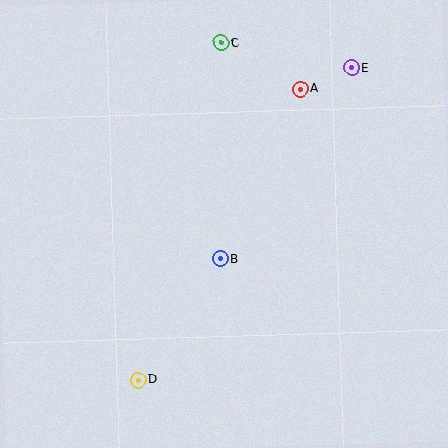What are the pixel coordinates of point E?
Point E is at (351, 68).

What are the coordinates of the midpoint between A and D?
The midpoint between A and D is at (219, 235).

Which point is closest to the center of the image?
Point B at (220, 259) is closest to the center.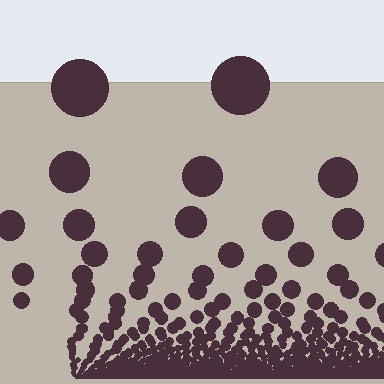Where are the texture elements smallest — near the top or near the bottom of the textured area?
Near the bottom.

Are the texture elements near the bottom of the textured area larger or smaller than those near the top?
Smaller. The gradient is inverted — elements near the bottom are smaller and denser.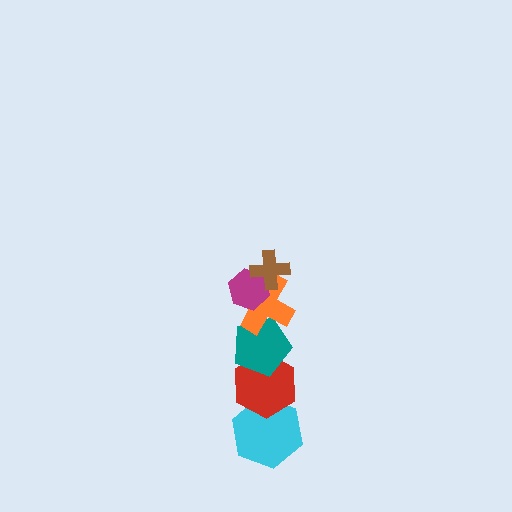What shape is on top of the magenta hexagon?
The brown cross is on top of the magenta hexagon.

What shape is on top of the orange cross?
The magenta hexagon is on top of the orange cross.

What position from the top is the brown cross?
The brown cross is 1st from the top.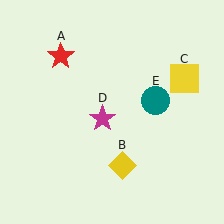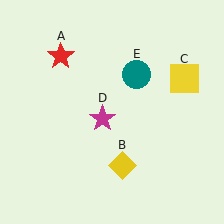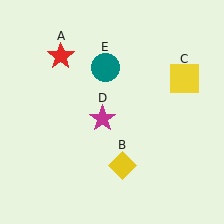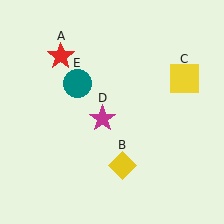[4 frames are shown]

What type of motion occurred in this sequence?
The teal circle (object E) rotated counterclockwise around the center of the scene.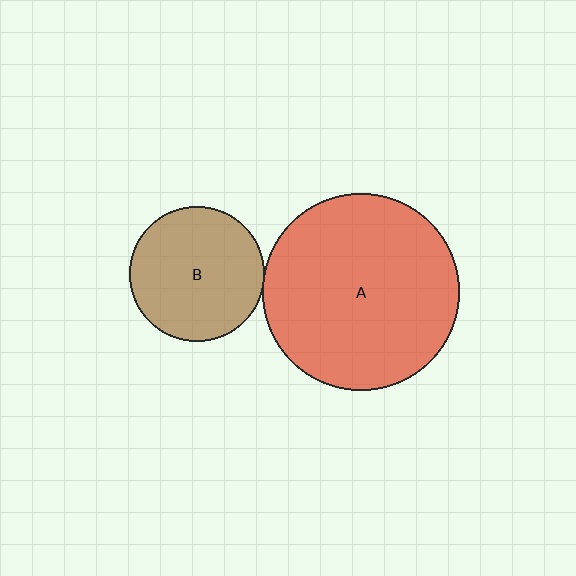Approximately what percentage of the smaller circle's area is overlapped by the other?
Approximately 5%.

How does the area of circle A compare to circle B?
Approximately 2.1 times.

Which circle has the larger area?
Circle A (red).